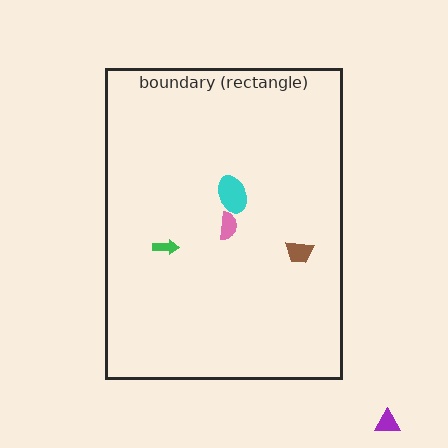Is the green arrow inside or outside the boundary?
Inside.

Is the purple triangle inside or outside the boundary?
Outside.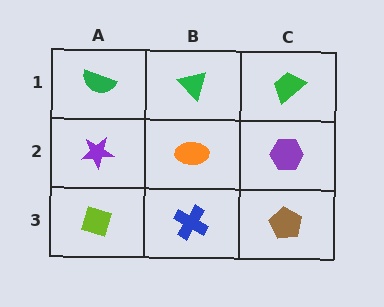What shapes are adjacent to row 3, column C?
A purple hexagon (row 2, column C), a blue cross (row 3, column B).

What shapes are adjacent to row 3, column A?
A purple star (row 2, column A), a blue cross (row 3, column B).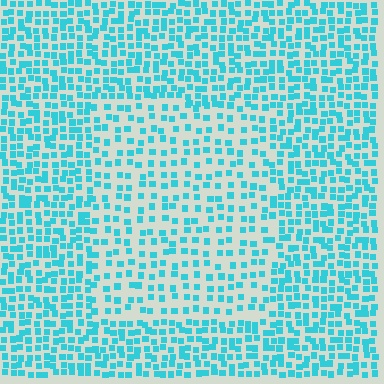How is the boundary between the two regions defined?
The boundary is defined by a change in element density (approximately 1.8x ratio). All elements are the same color, size, and shape.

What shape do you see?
I see a rectangle.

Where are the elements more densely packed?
The elements are more densely packed outside the rectangle boundary.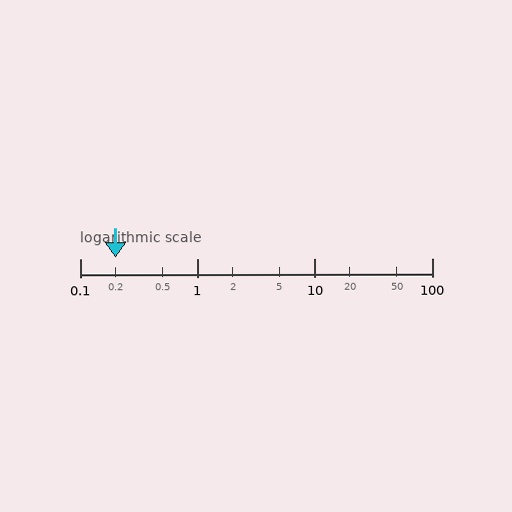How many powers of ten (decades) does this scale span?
The scale spans 3 decades, from 0.1 to 100.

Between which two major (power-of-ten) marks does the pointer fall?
The pointer is between 0.1 and 1.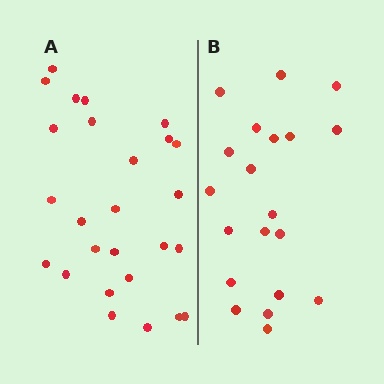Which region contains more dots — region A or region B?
Region A (the left region) has more dots.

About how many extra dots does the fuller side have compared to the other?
Region A has about 6 more dots than region B.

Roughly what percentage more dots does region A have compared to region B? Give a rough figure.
About 30% more.